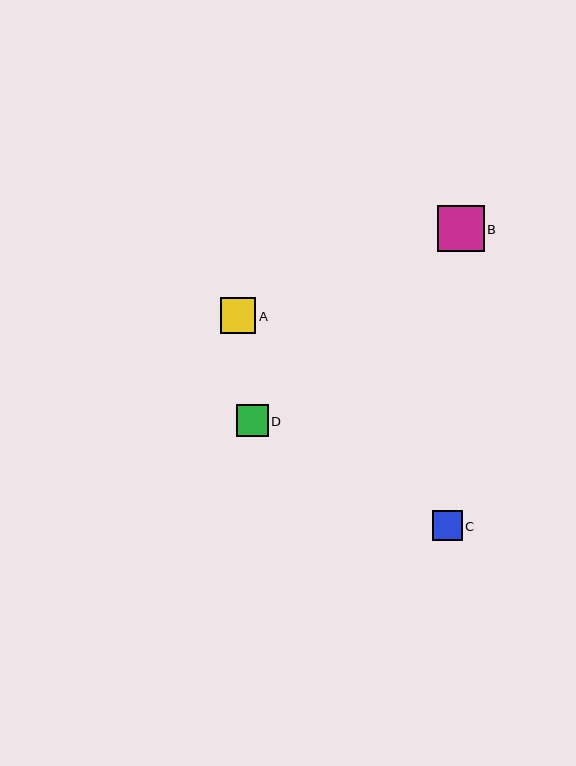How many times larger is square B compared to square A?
Square B is approximately 1.3 times the size of square A.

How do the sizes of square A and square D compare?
Square A and square D are approximately the same size.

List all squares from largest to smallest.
From largest to smallest: B, A, D, C.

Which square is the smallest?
Square C is the smallest with a size of approximately 30 pixels.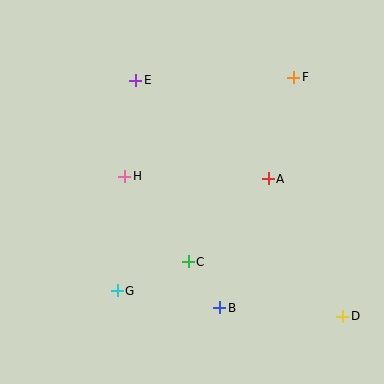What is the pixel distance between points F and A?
The distance between F and A is 105 pixels.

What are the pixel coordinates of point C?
Point C is at (188, 262).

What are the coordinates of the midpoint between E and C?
The midpoint between E and C is at (162, 171).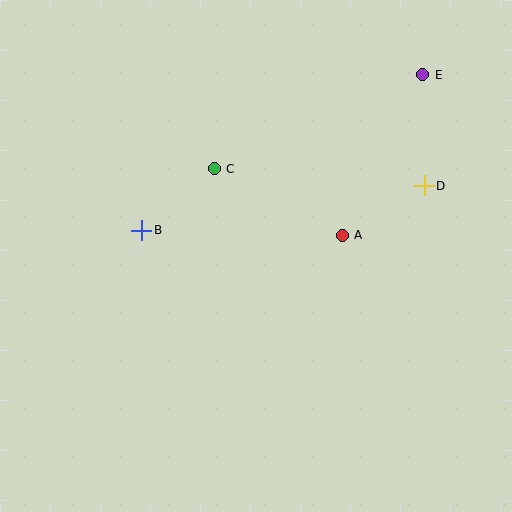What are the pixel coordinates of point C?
Point C is at (214, 169).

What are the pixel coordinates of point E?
Point E is at (423, 75).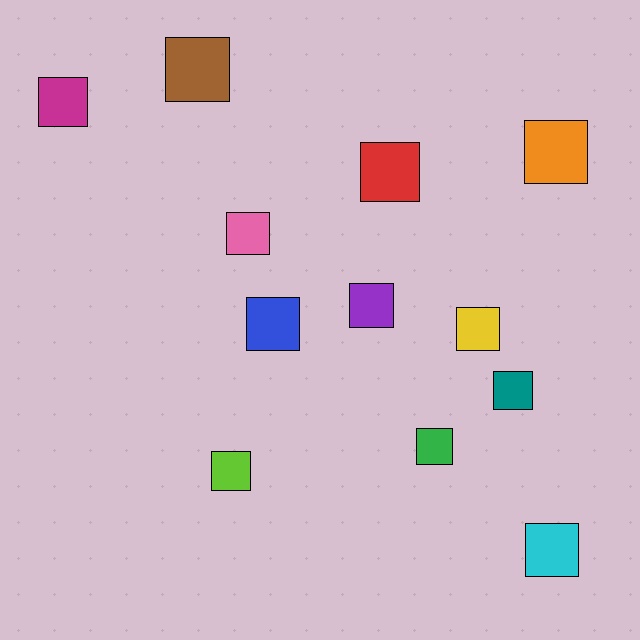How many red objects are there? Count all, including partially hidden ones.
There is 1 red object.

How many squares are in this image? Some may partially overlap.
There are 12 squares.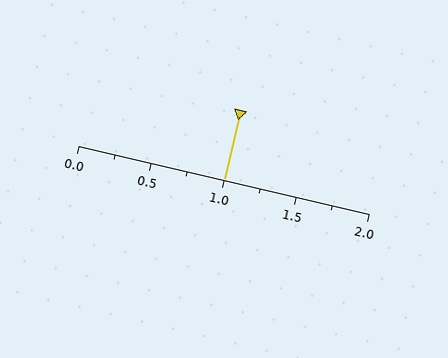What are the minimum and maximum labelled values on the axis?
The axis runs from 0.0 to 2.0.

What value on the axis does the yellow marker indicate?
The marker indicates approximately 1.